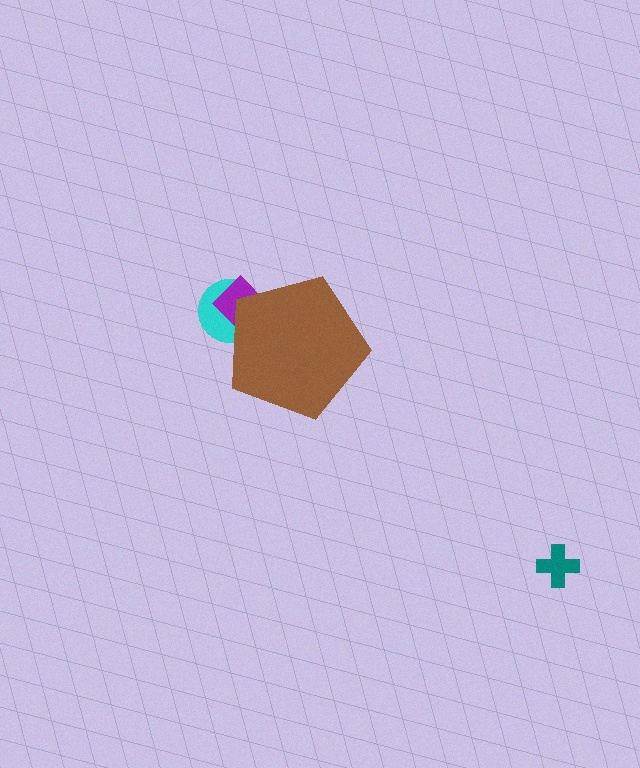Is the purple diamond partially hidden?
Yes, the purple diamond is partially hidden behind the brown pentagon.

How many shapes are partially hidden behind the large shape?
2 shapes are partially hidden.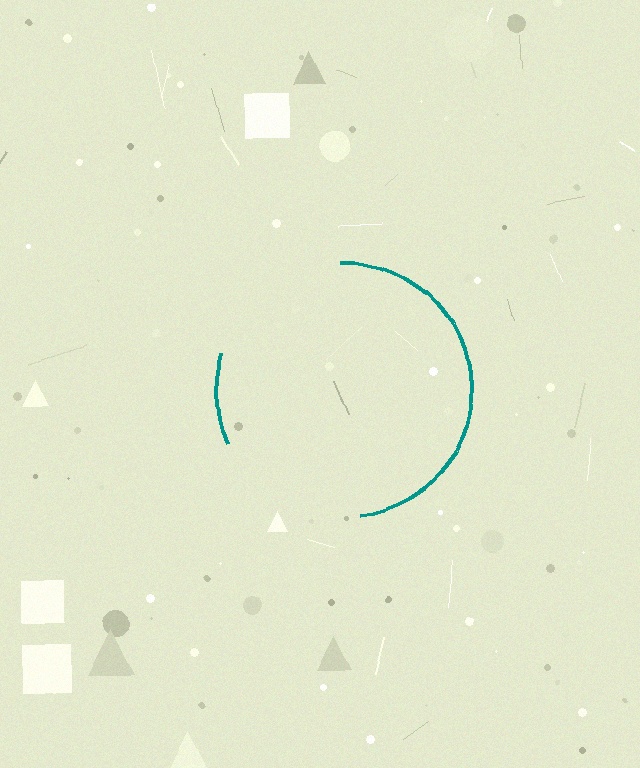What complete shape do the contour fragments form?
The contour fragments form a circle.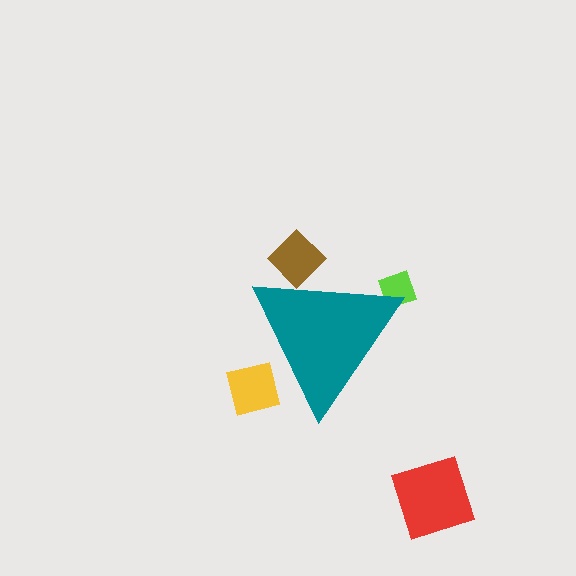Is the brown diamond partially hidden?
Yes, the brown diamond is partially hidden behind the teal triangle.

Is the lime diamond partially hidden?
Yes, the lime diamond is partially hidden behind the teal triangle.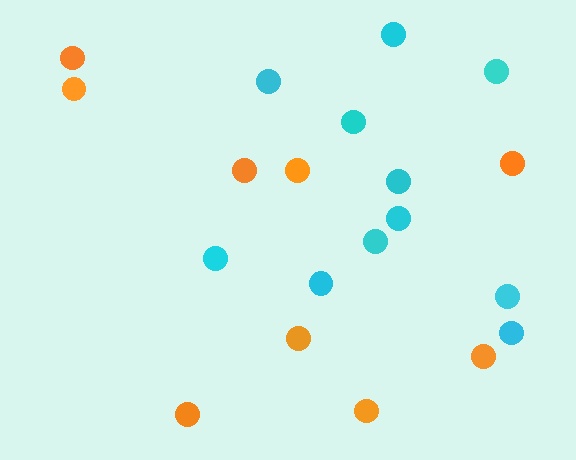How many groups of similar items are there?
There are 2 groups: one group of orange circles (9) and one group of cyan circles (11).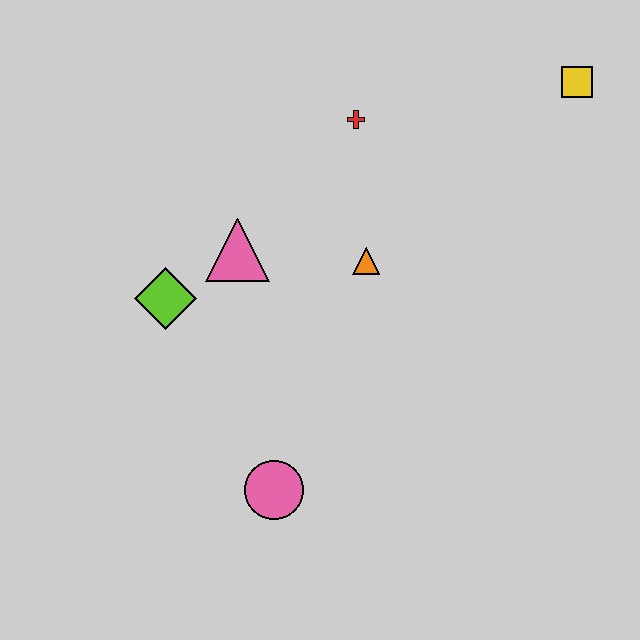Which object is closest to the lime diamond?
The pink triangle is closest to the lime diamond.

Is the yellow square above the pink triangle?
Yes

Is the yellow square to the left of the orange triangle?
No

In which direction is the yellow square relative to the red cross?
The yellow square is to the right of the red cross.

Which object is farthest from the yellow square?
The pink circle is farthest from the yellow square.